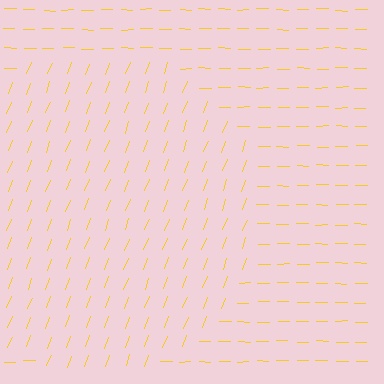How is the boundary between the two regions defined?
The boundary is defined purely by a change in line orientation (approximately 70 degrees difference). All lines are the same color and thickness.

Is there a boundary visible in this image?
Yes, there is a texture boundary formed by a change in line orientation.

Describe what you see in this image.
The image is filled with small yellow line segments. A circle region in the image has lines oriented differently from the surrounding lines, creating a visible texture boundary.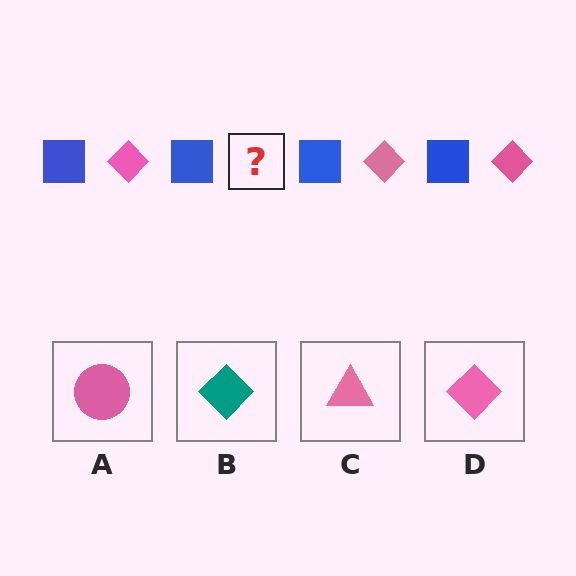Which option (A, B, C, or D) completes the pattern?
D.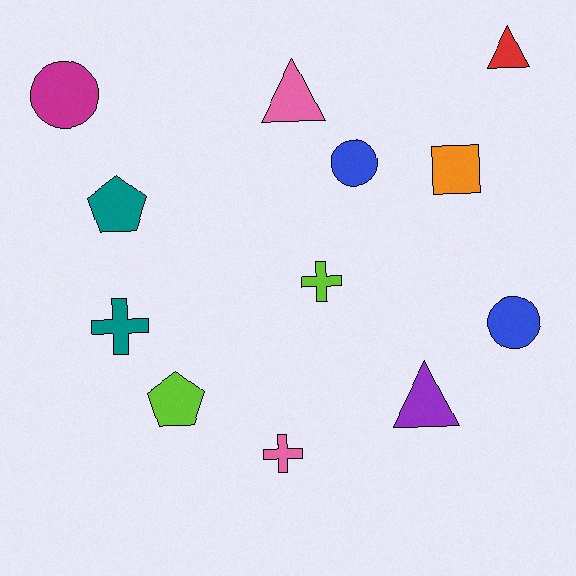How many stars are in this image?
There are no stars.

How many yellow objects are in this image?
There are no yellow objects.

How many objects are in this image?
There are 12 objects.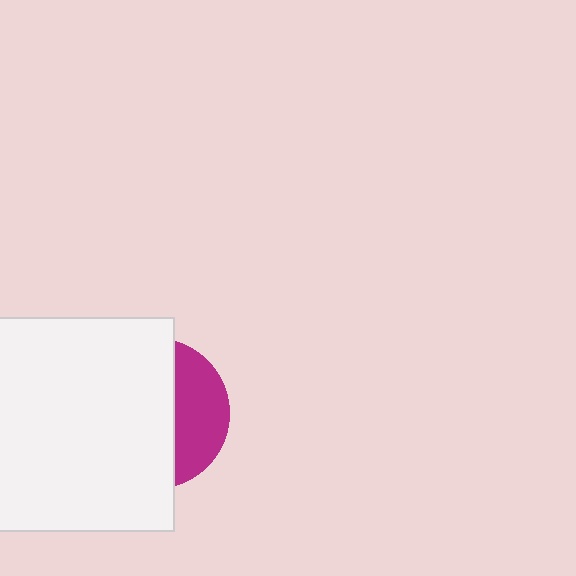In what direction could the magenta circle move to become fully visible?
The magenta circle could move right. That would shift it out from behind the white square entirely.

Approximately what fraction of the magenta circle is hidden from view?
Roughly 68% of the magenta circle is hidden behind the white square.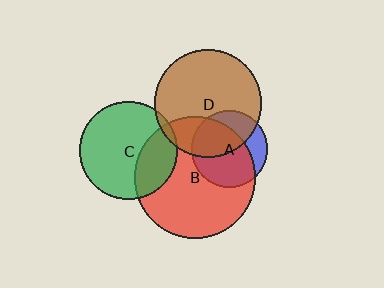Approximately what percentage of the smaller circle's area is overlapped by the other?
Approximately 50%.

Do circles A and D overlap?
Yes.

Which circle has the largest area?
Circle B (red).